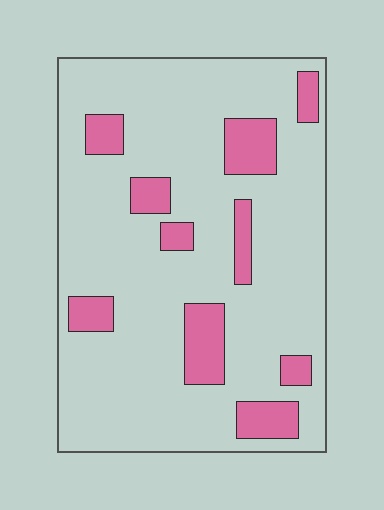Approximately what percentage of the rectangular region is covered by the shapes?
Approximately 15%.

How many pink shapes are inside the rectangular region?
10.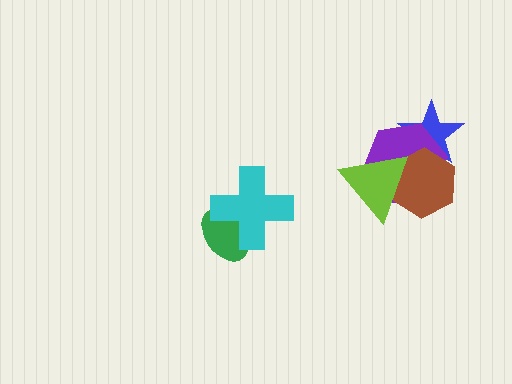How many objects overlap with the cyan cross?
1 object overlaps with the cyan cross.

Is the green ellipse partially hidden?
Yes, it is partially covered by another shape.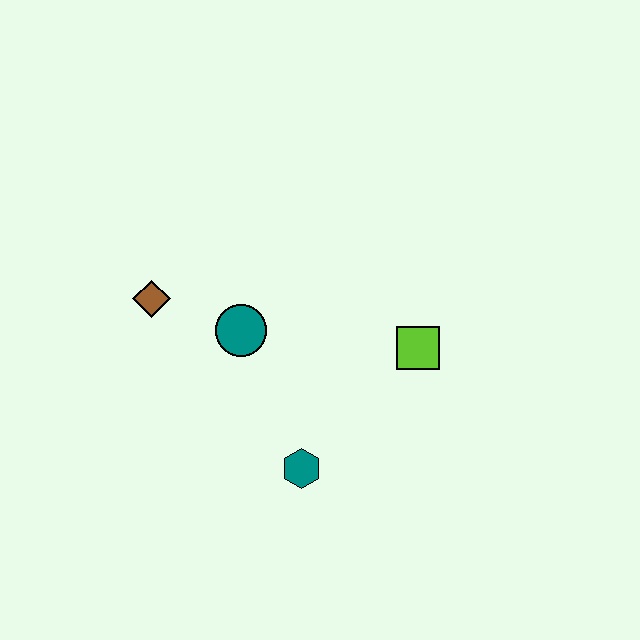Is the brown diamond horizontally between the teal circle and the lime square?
No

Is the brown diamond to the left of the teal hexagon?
Yes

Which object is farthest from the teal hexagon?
The brown diamond is farthest from the teal hexagon.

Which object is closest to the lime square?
The teal hexagon is closest to the lime square.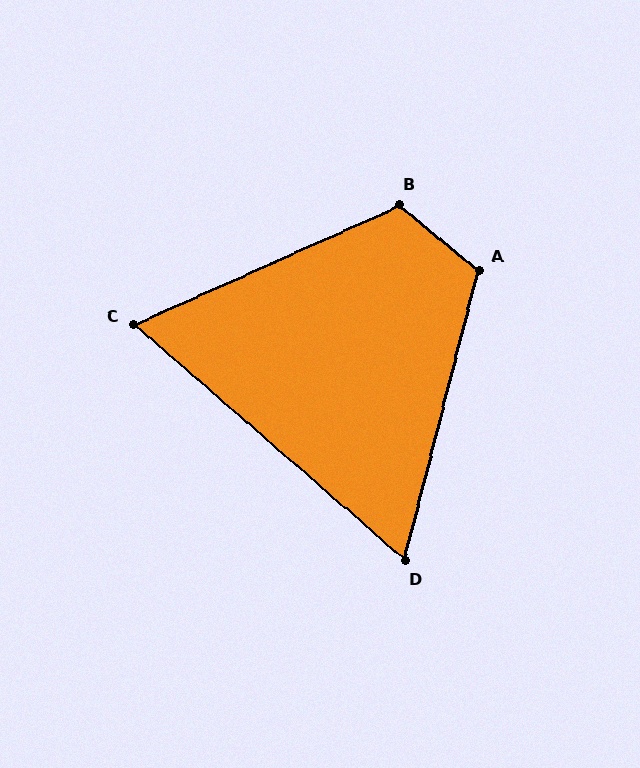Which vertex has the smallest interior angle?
D, at approximately 63 degrees.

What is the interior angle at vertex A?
Approximately 115 degrees (obtuse).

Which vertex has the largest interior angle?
B, at approximately 117 degrees.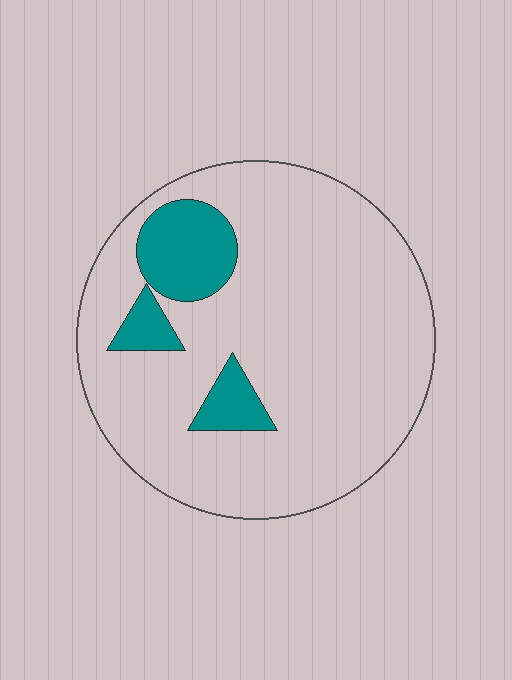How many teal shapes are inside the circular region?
3.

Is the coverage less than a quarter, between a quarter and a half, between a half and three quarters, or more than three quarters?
Less than a quarter.